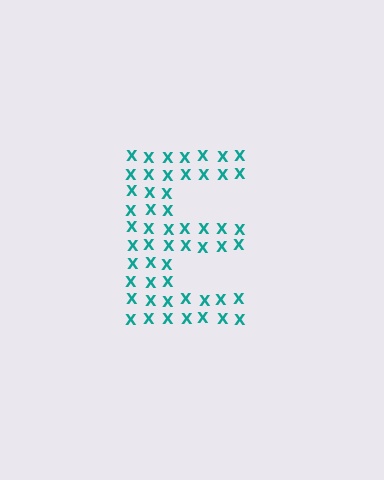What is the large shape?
The large shape is the letter E.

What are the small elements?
The small elements are letter X's.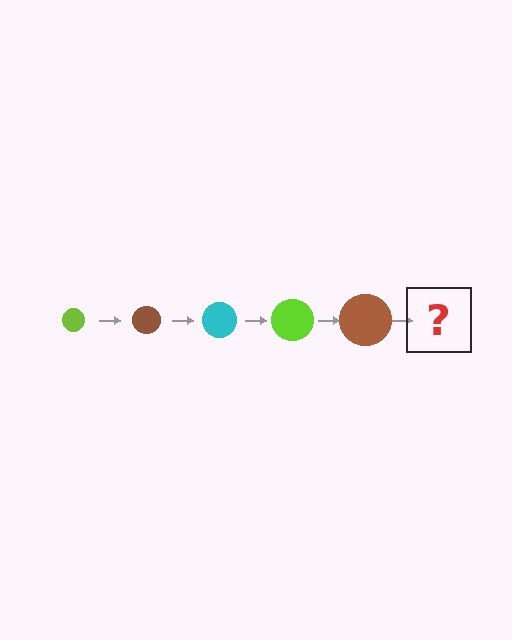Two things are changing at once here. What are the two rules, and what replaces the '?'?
The two rules are that the circle grows larger each step and the color cycles through lime, brown, and cyan. The '?' should be a cyan circle, larger than the previous one.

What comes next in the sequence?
The next element should be a cyan circle, larger than the previous one.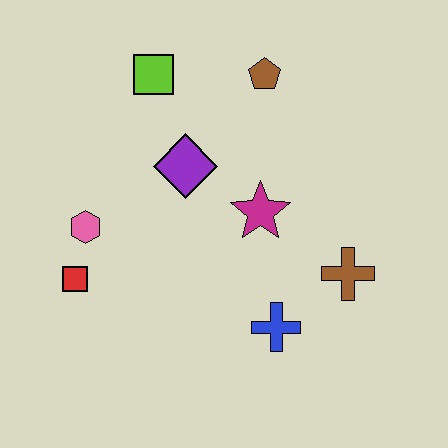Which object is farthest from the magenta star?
The red square is farthest from the magenta star.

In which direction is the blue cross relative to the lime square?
The blue cross is below the lime square.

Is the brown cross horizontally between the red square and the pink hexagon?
No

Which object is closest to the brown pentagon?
The lime square is closest to the brown pentagon.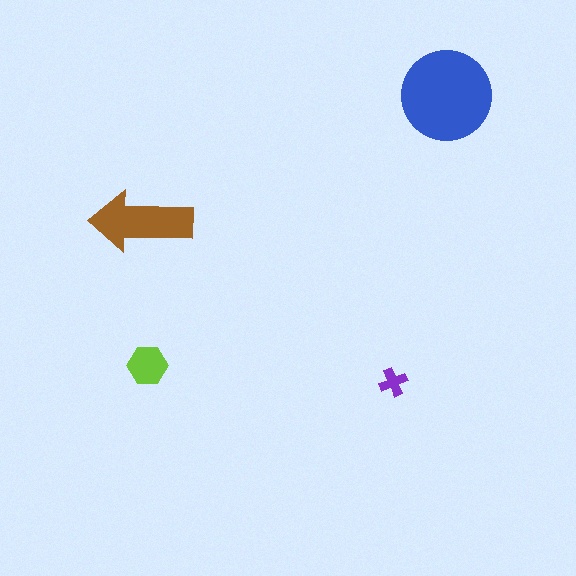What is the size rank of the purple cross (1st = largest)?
4th.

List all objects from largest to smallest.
The blue circle, the brown arrow, the lime hexagon, the purple cross.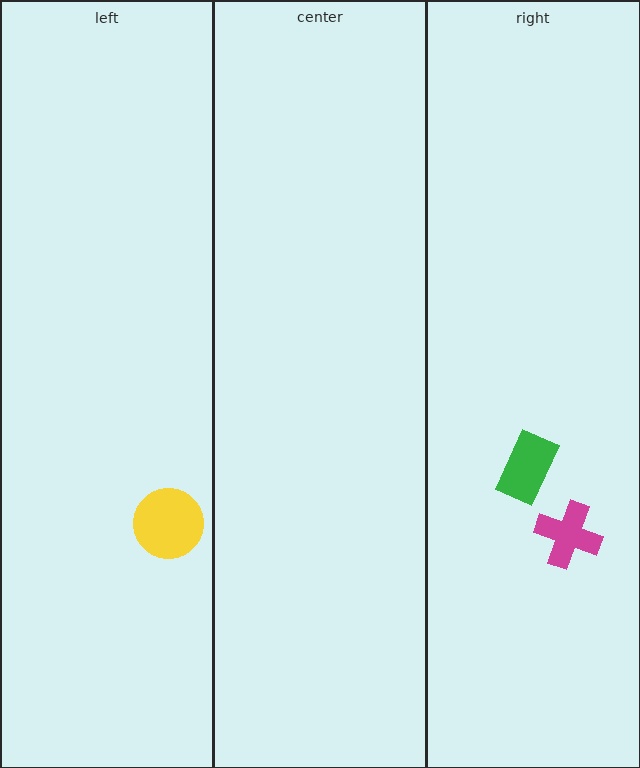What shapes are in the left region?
The yellow circle.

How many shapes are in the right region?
2.